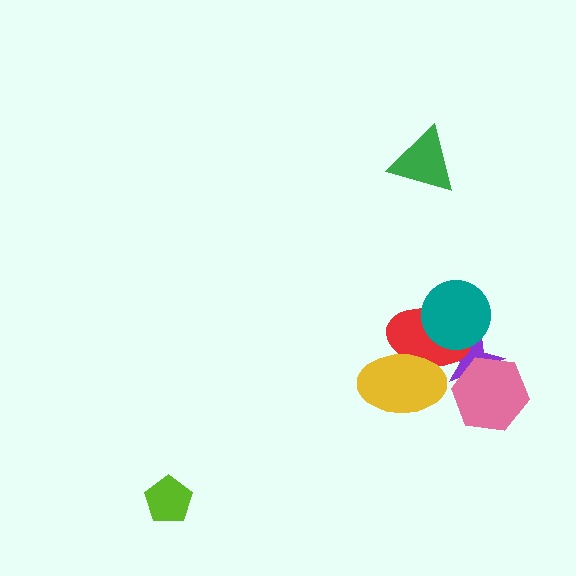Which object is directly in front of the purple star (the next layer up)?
The red ellipse is directly in front of the purple star.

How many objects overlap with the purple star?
3 objects overlap with the purple star.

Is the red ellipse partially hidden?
Yes, it is partially covered by another shape.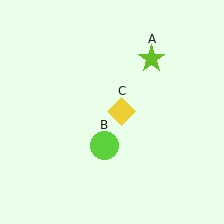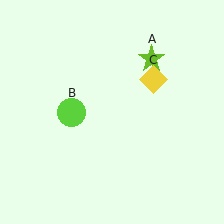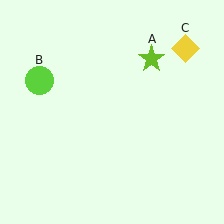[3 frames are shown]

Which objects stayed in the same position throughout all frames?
Lime star (object A) remained stationary.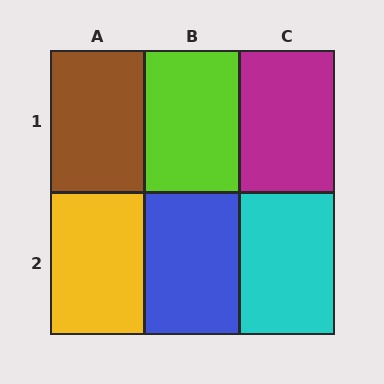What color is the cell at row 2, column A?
Yellow.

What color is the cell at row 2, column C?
Cyan.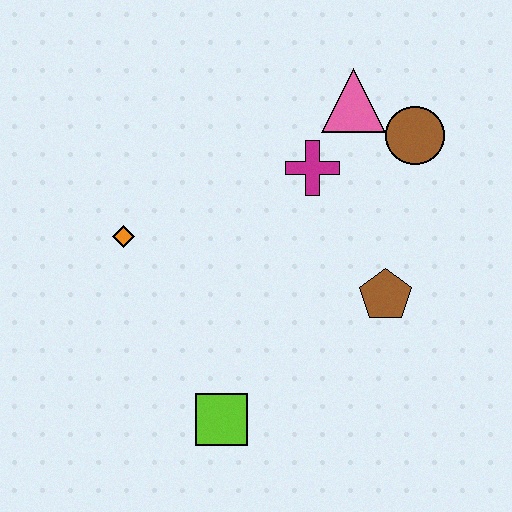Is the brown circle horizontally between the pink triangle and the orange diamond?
No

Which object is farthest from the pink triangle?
The lime square is farthest from the pink triangle.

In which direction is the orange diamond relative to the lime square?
The orange diamond is above the lime square.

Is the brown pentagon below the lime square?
No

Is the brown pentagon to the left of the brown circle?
Yes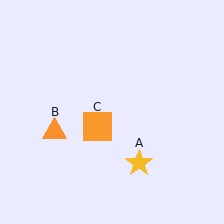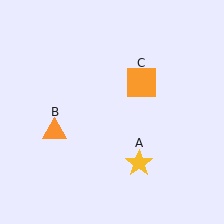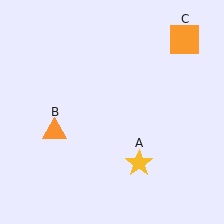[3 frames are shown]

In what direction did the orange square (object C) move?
The orange square (object C) moved up and to the right.